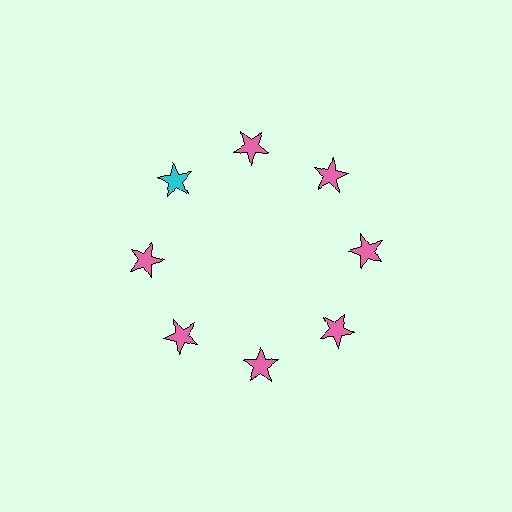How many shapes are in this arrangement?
There are 8 shapes arranged in a ring pattern.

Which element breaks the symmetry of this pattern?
The cyan star at roughly the 10 o'clock position breaks the symmetry. All other shapes are pink stars.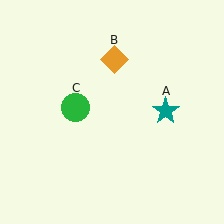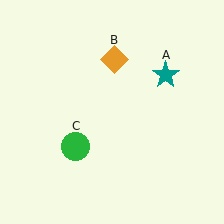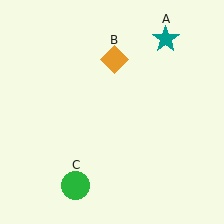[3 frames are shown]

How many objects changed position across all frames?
2 objects changed position: teal star (object A), green circle (object C).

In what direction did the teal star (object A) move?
The teal star (object A) moved up.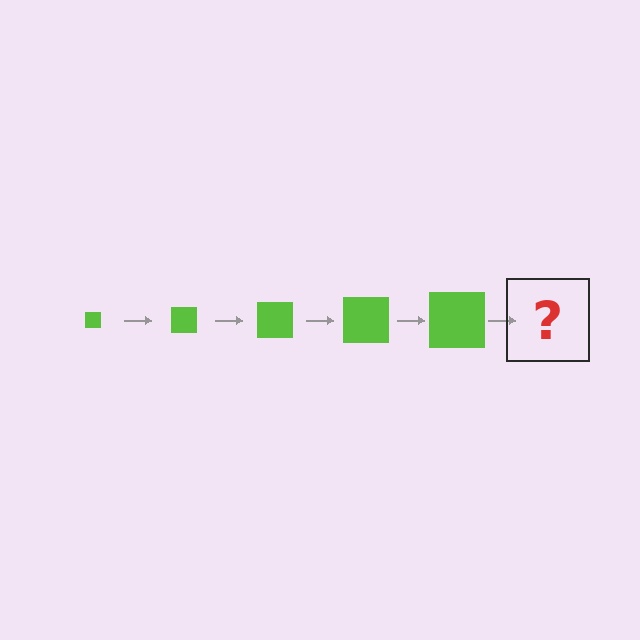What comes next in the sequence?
The next element should be a lime square, larger than the previous one.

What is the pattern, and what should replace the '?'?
The pattern is that the square gets progressively larger each step. The '?' should be a lime square, larger than the previous one.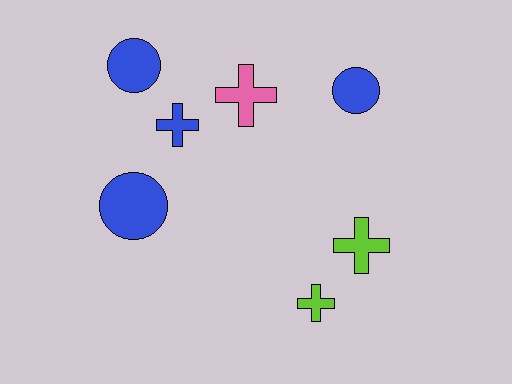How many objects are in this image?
There are 7 objects.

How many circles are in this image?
There are 3 circles.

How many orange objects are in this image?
There are no orange objects.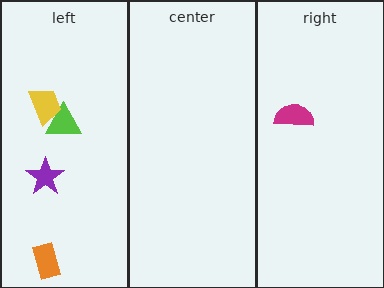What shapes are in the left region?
The lime triangle, the yellow trapezoid, the purple star, the orange rectangle.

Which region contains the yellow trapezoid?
The left region.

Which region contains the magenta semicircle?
The right region.